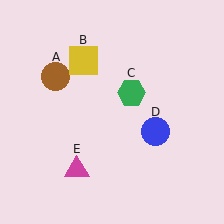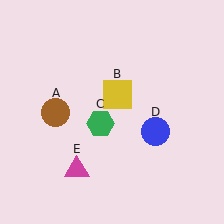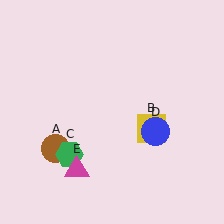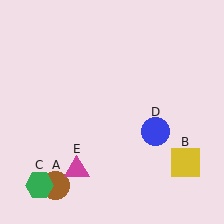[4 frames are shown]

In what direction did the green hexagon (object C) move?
The green hexagon (object C) moved down and to the left.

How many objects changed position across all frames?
3 objects changed position: brown circle (object A), yellow square (object B), green hexagon (object C).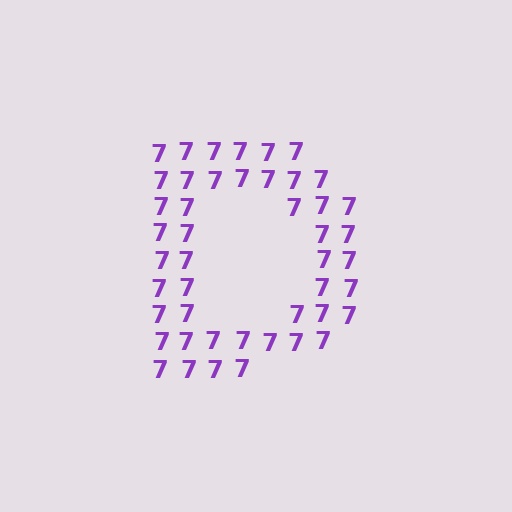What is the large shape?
The large shape is the letter D.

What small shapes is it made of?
It is made of small digit 7's.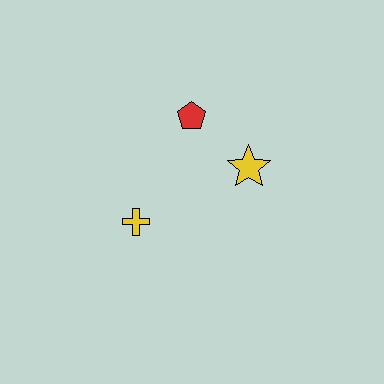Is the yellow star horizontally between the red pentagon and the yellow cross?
No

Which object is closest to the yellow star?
The red pentagon is closest to the yellow star.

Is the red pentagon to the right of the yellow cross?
Yes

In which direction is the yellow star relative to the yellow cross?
The yellow star is to the right of the yellow cross.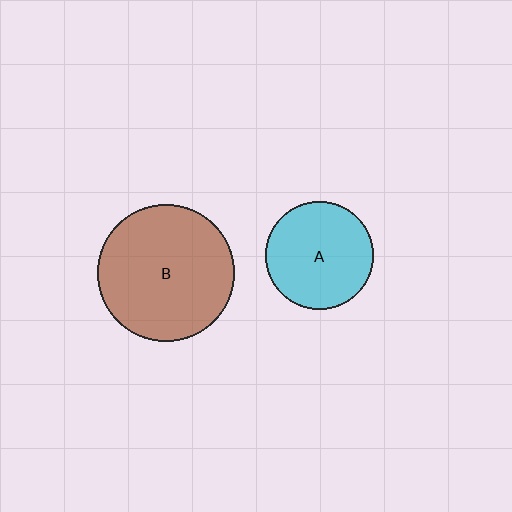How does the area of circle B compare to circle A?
Approximately 1.6 times.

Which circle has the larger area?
Circle B (brown).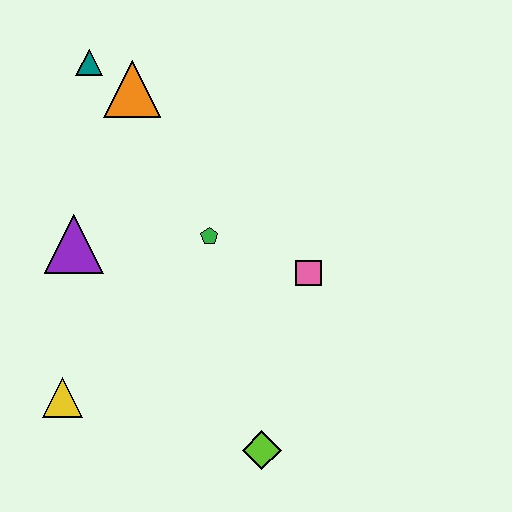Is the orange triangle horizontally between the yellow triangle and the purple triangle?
No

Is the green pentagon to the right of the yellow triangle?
Yes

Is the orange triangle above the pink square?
Yes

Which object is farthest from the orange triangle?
The lime diamond is farthest from the orange triangle.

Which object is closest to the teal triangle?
The orange triangle is closest to the teal triangle.